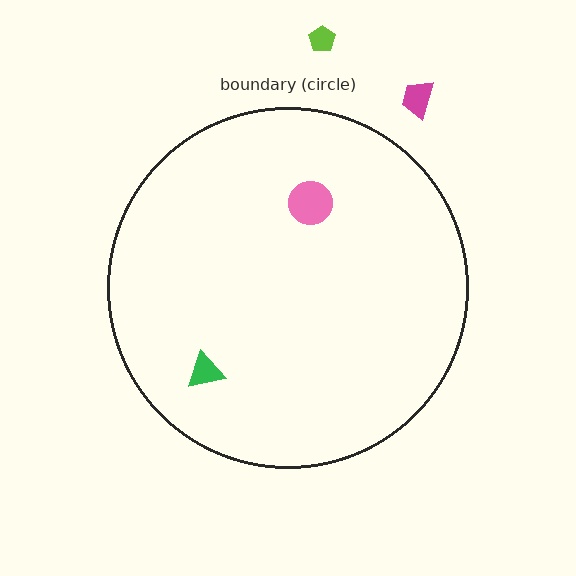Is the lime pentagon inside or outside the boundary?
Outside.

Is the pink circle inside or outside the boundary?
Inside.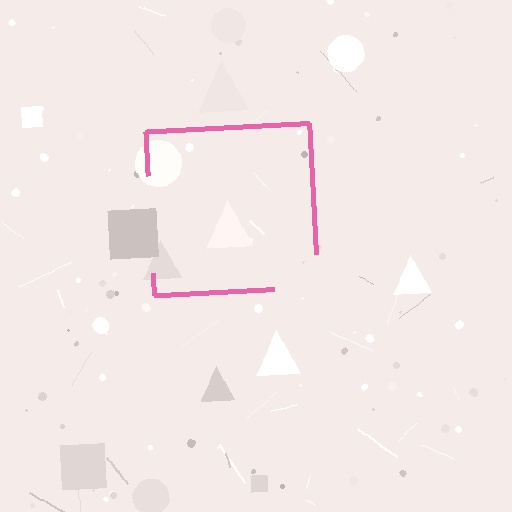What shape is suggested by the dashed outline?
The dashed outline suggests a square.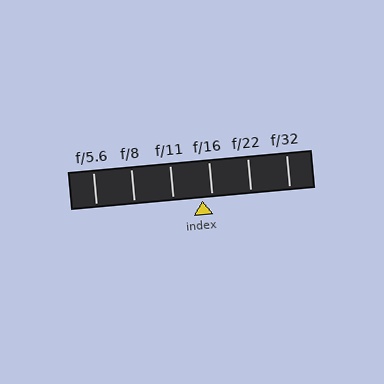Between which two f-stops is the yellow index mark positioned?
The index mark is between f/11 and f/16.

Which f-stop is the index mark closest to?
The index mark is closest to f/16.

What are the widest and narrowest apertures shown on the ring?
The widest aperture shown is f/5.6 and the narrowest is f/32.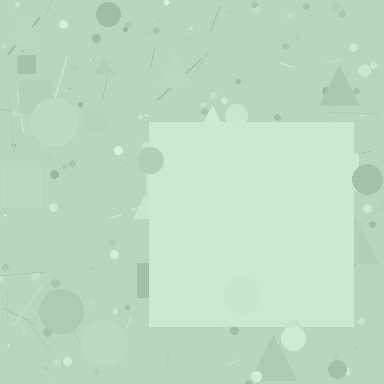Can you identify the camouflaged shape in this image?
The camouflaged shape is a square.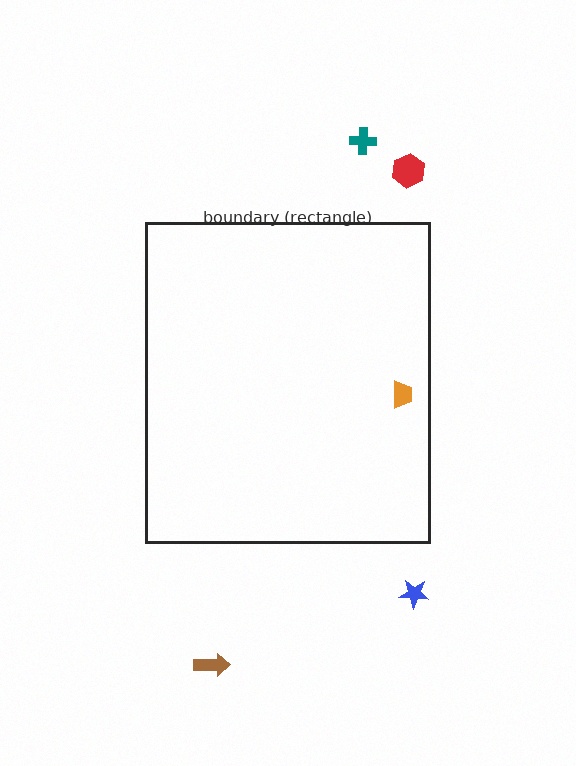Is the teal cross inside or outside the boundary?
Outside.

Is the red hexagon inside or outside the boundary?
Outside.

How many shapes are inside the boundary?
1 inside, 4 outside.